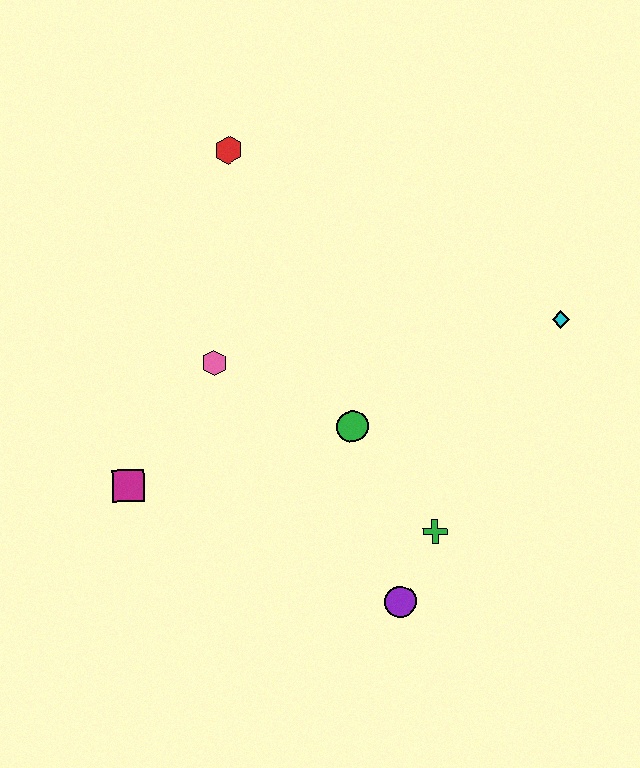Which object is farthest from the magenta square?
The cyan diamond is farthest from the magenta square.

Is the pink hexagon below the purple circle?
No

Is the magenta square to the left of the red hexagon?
Yes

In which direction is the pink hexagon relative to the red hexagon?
The pink hexagon is below the red hexagon.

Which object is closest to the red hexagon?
The pink hexagon is closest to the red hexagon.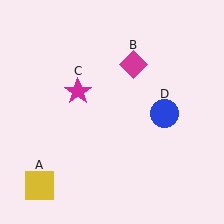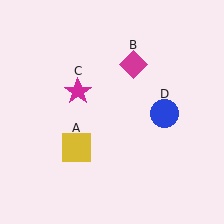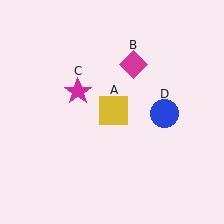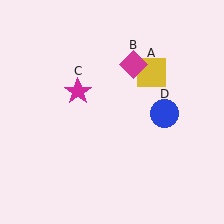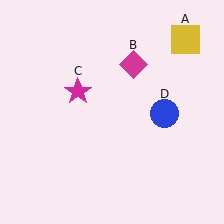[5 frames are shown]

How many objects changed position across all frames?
1 object changed position: yellow square (object A).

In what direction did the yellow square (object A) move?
The yellow square (object A) moved up and to the right.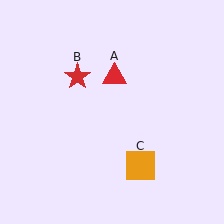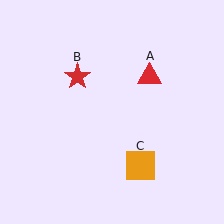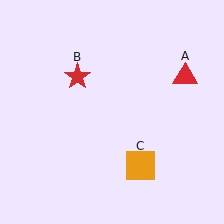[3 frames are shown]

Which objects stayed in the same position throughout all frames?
Red star (object B) and orange square (object C) remained stationary.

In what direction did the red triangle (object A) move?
The red triangle (object A) moved right.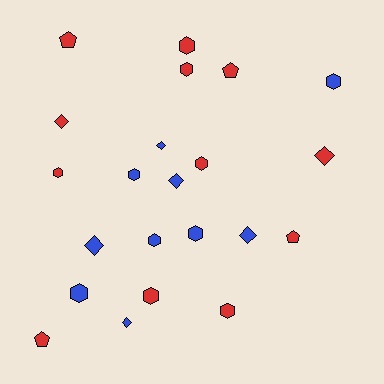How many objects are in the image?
There are 22 objects.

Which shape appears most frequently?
Hexagon, with 11 objects.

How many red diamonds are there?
There are 2 red diamonds.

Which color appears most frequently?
Red, with 12 objects.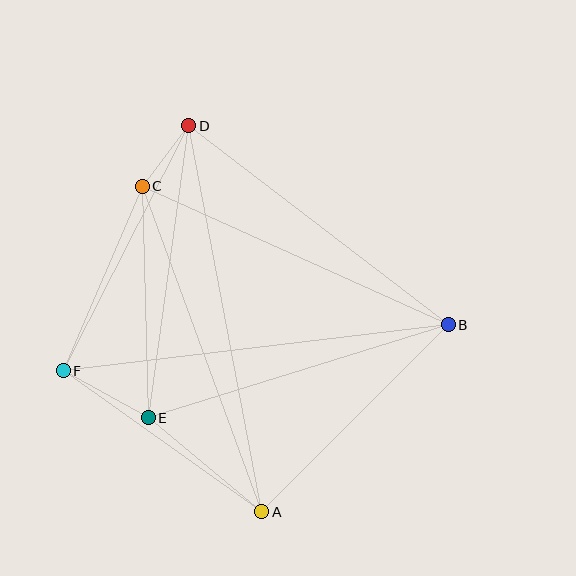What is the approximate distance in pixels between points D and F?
The distance between D and F is approximately 275 pixels.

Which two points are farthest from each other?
Points A and D are farthest from each other.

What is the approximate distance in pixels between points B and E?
The distance between B and E is approximately 314 pixels.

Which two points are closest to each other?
Points C and D are closest to each other.